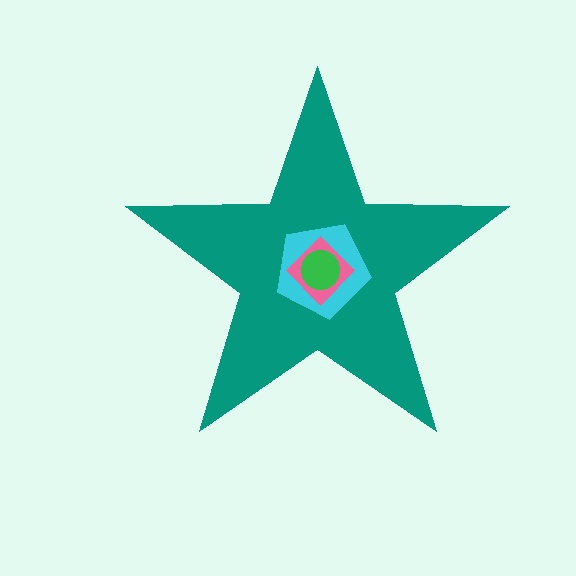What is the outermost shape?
The teal star.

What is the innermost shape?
The green circle.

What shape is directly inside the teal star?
The cyan pentagon.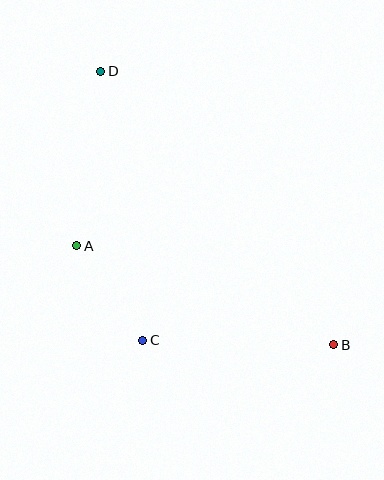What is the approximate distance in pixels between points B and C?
The distance between B and C is approximately 191 pixels.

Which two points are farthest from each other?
Points B and D are farthest from each other.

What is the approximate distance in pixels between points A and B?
The distance between A and B is approximately 275 pixels.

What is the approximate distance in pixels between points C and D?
The distance between C and D is approximately 272 pixels.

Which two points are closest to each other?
Points A and C are closest to each other.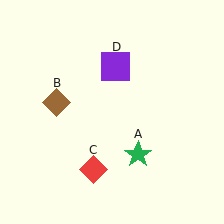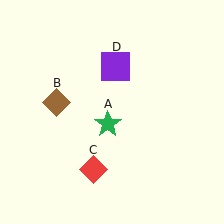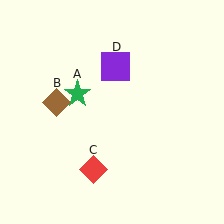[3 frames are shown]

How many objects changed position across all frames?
1 object changed position: green star (object A).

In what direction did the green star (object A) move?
The green star (object A) moved up and to the left.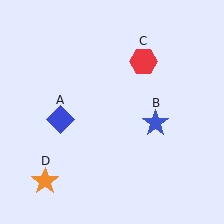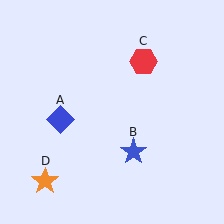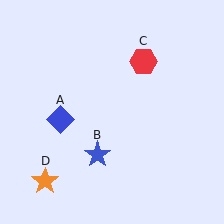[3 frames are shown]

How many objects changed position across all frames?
1 object changed position: blue star (object B).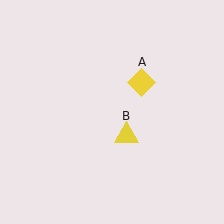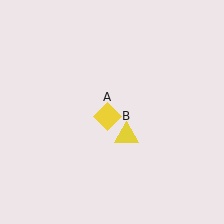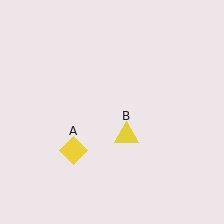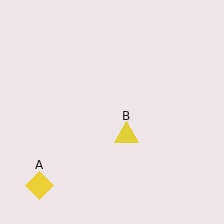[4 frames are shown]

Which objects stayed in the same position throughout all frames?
Yellow triangle (object B) remained stationary.